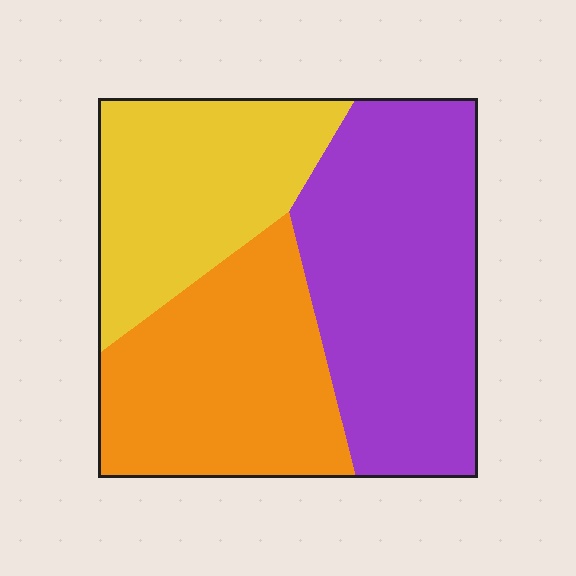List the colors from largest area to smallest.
From largest to smallest: purple, orange, yellow.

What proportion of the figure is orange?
Orange covers about 30% of the figure.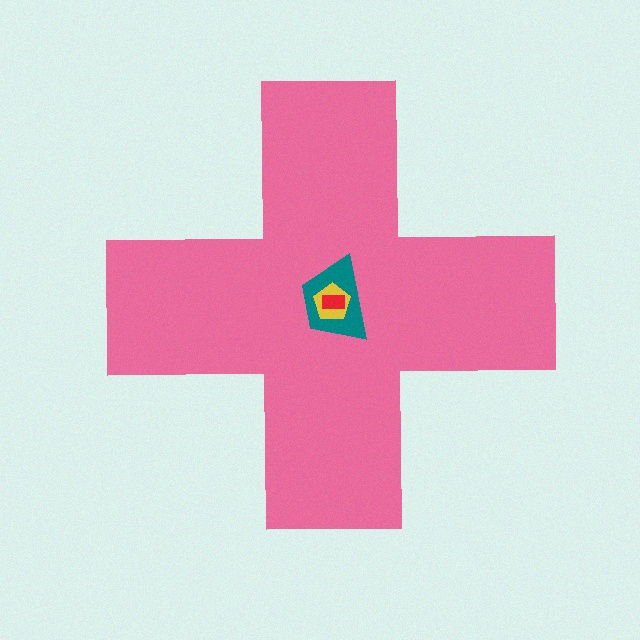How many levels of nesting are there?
4.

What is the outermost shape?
The pink cross.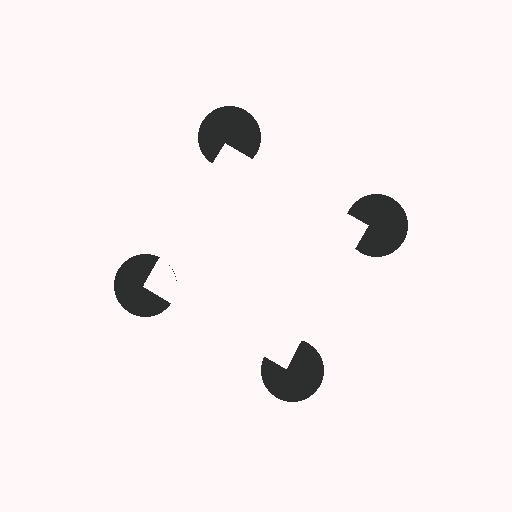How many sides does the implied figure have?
4 sides.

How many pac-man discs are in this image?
There are 4 — one at each vertex of the illusory square.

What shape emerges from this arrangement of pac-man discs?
An illusory square — its edges are inferred from the aligned wedge cuts in the pac-man discs, not physically drawn.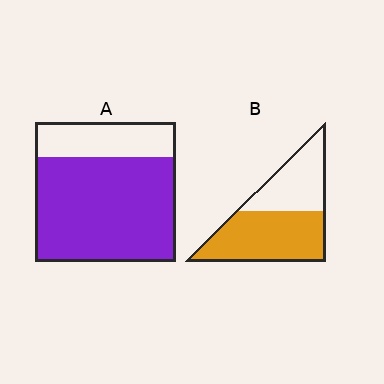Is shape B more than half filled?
Yes.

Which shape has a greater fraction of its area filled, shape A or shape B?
Shape A.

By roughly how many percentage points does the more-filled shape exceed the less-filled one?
By roughly 15 percentage points (A over B).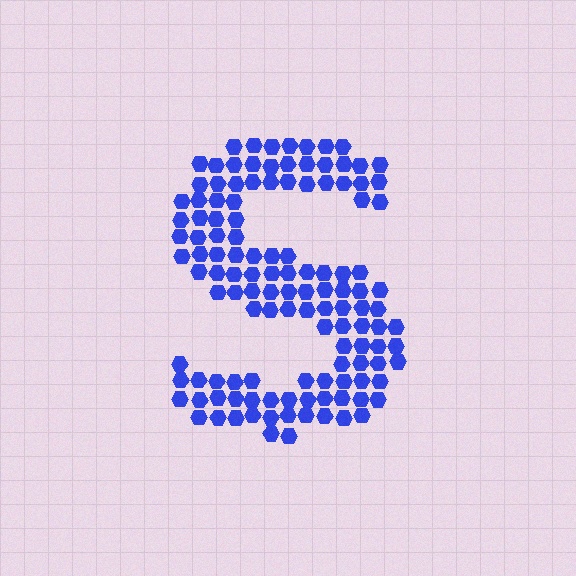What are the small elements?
The small elements are hexagons.